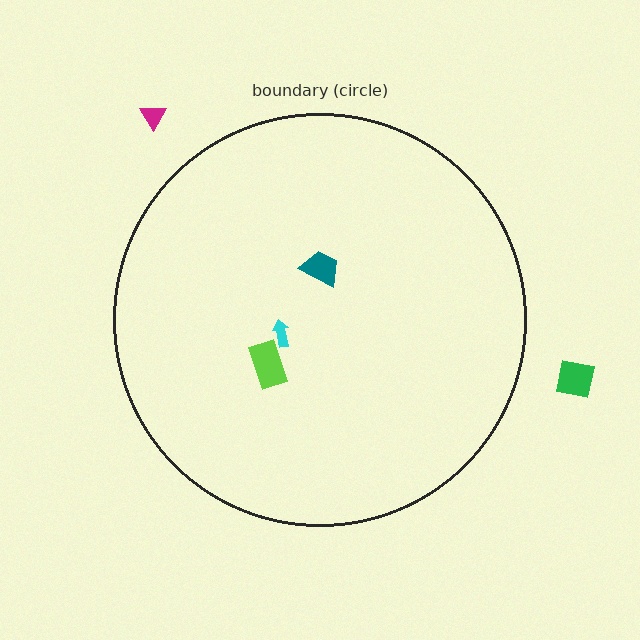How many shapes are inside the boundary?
3 inside, 2 outside.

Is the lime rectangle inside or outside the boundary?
Inside.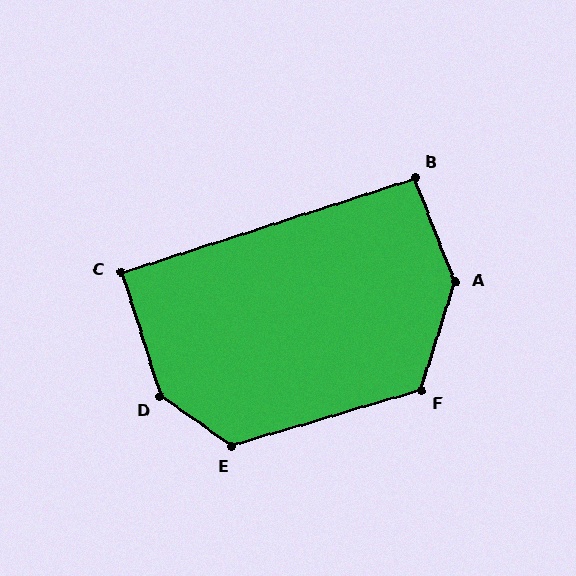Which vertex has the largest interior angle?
D, at approximately 142 degrees.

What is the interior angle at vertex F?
Approximately 124 degrees (obtuse).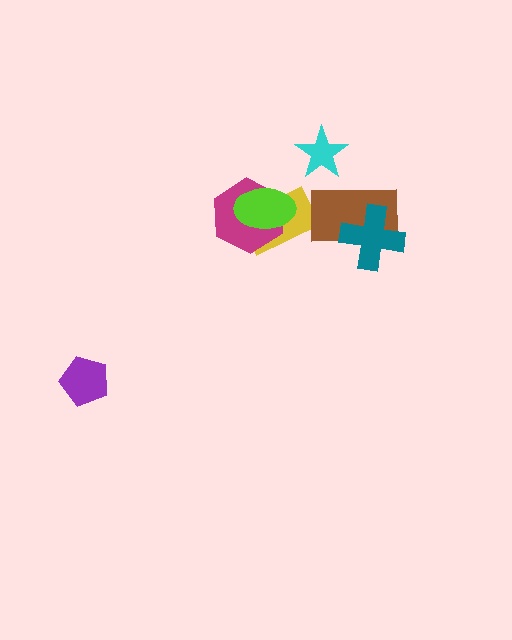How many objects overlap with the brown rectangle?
1 object overlaps with the brown rectangle.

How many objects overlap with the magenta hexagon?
2 objects overlap with the magenta hexagon.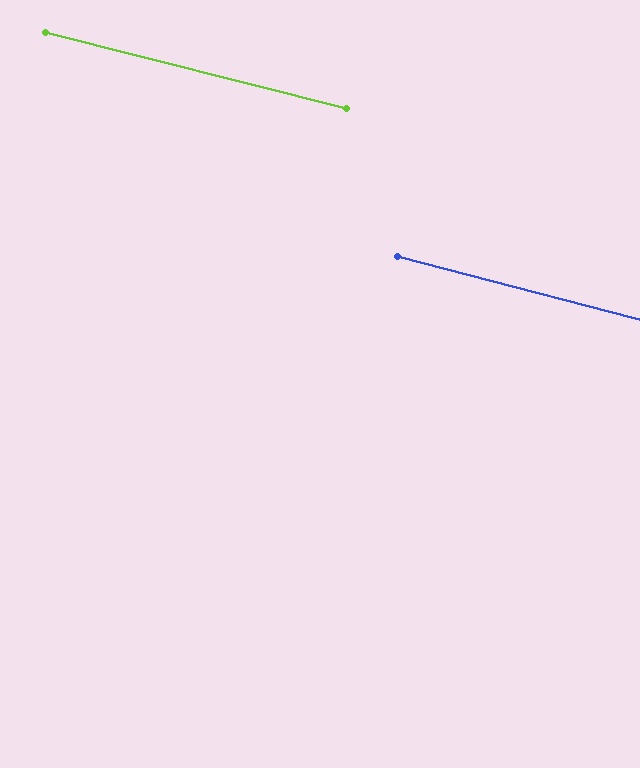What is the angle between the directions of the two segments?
Approximately 1 degree.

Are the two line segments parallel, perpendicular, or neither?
Parallel — their directions differ by only 0.5°.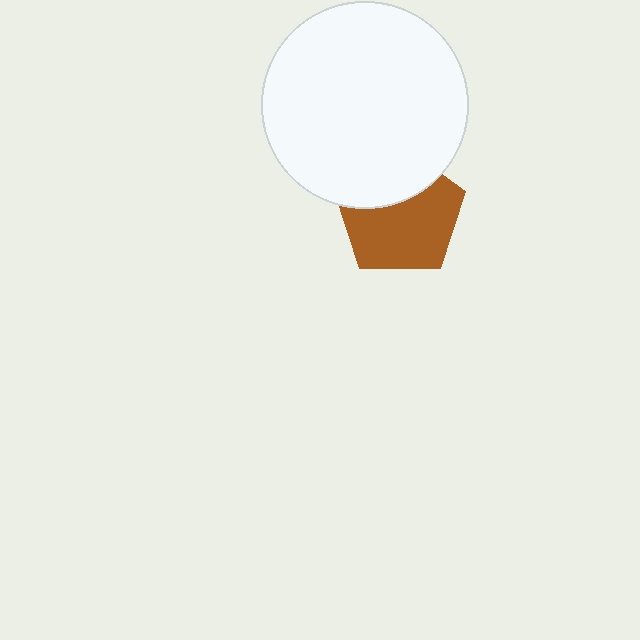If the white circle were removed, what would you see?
You would see the complete brown pentagon.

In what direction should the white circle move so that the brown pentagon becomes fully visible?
The white circle should move up. That is the shortest direction to clear the overlap and leave the brown pentagon fully visible.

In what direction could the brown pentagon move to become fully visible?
The brown pentagon could move down. That would shift it out from behind the white circle entirely.